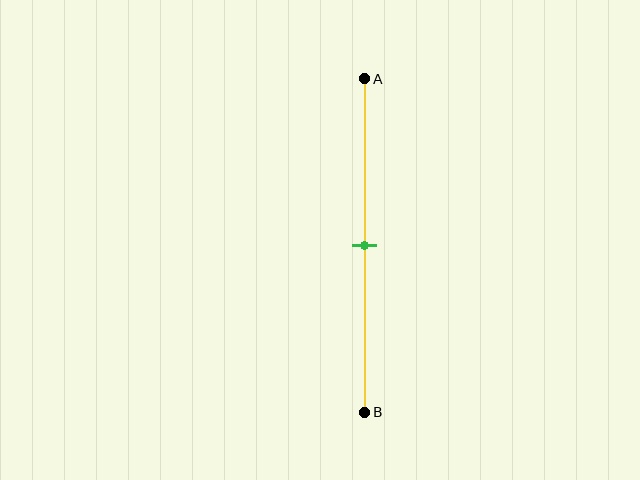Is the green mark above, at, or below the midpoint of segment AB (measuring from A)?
The green mark is approximately at the midpoint of segment AB.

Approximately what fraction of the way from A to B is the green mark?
The green mark is approximately 50% of the way from A to B.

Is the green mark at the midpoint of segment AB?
Yes, the mark is approximately at the midpoint.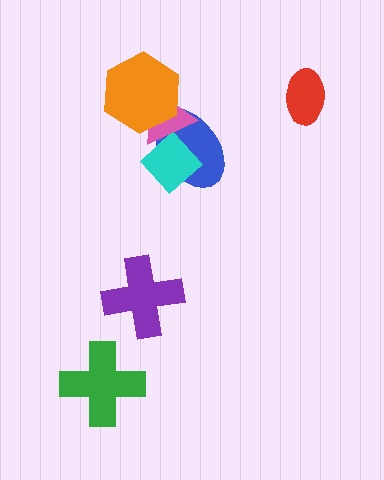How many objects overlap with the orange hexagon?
2 objects overlap with the orange hexagon.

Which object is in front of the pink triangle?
The orange hexagon is in front of the pink triangle.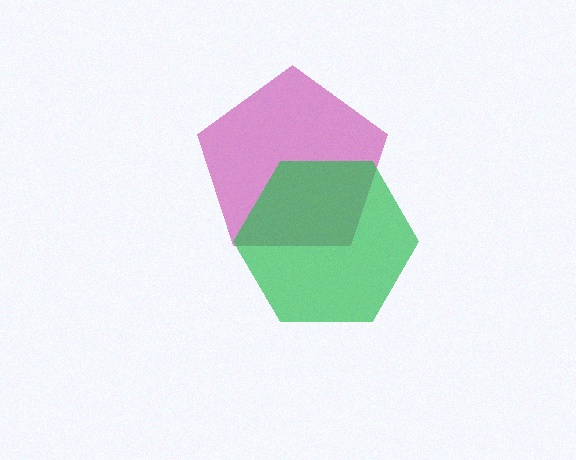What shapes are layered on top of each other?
The layered shapes are: a magenta pentagon, a green hexagon.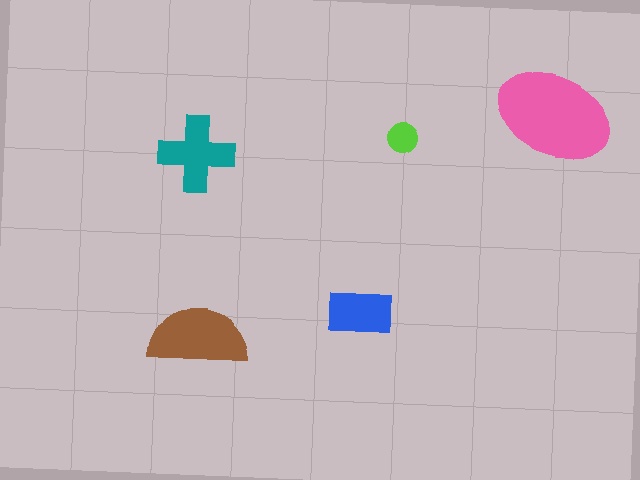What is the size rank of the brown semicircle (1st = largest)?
2nd.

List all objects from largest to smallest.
The pink ellipse, the brown semicircle, the teal cross, the blue rectangle, the lime circle.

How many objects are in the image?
There are 5 objects in the image.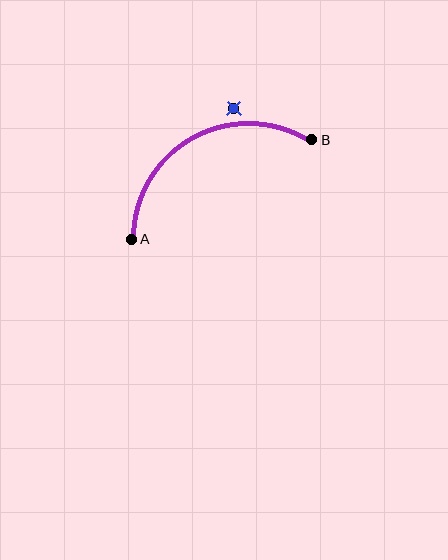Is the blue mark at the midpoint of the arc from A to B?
No — the blue mark does not lie on the arc at all. It sits slightly outside the curve.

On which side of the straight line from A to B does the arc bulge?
The arc bulges above the straight line connecting A and B.